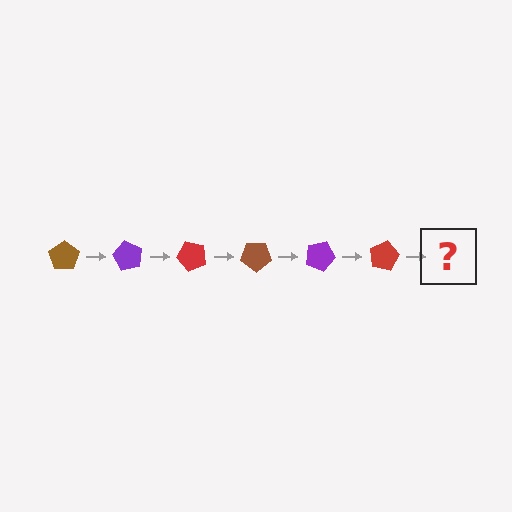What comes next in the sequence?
The next element should be a brown pentagon, rotated 360 degrees from the start.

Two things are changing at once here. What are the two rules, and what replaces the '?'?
The two rules are that it rotates 60 degrees each step and the color cycles through brown, purple, and red. The '?' should be a brown pentagon, rotated 360 degrees from the start.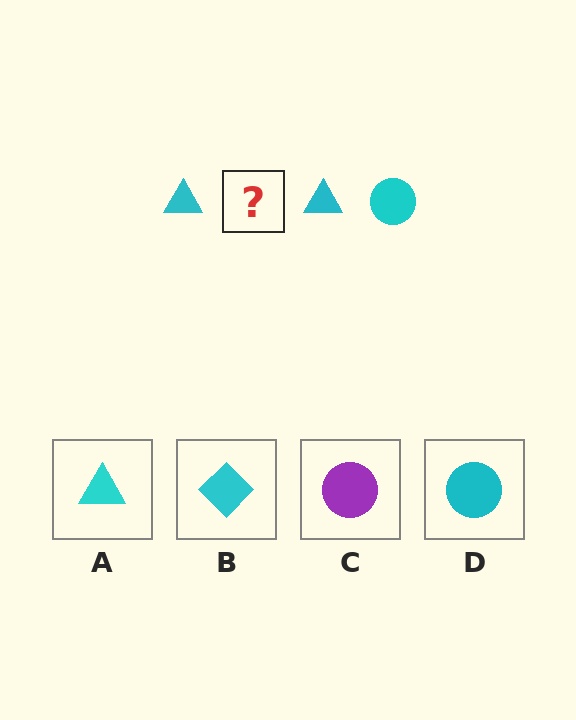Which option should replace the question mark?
Option D.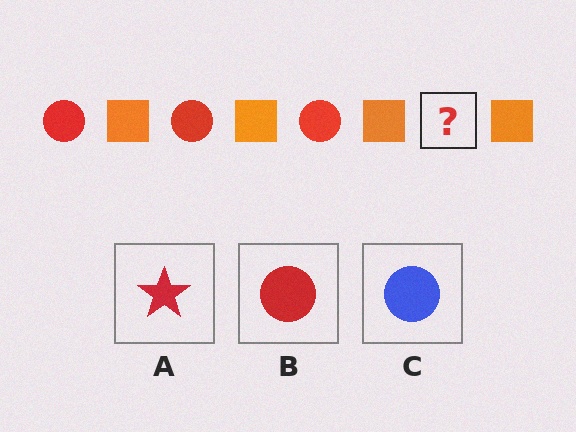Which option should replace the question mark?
Option B.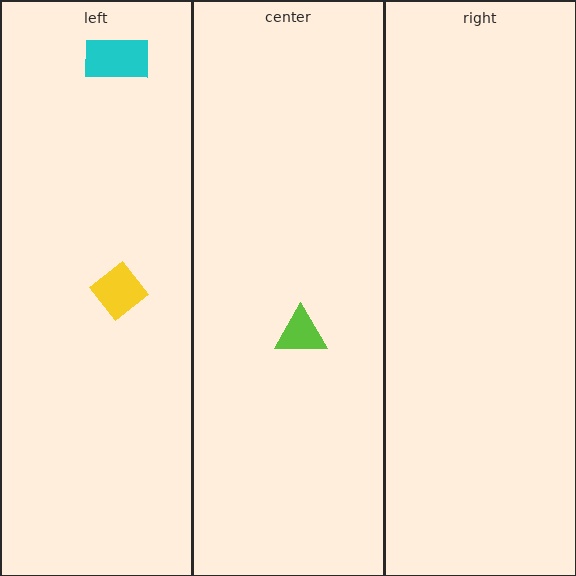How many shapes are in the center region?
1.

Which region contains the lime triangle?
The center region.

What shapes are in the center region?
The lime triangle.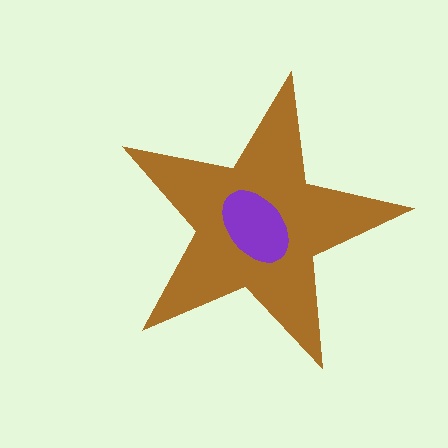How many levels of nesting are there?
2.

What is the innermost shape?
The purple ellipse.